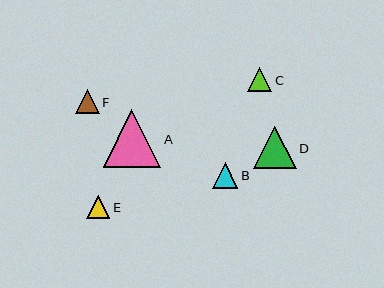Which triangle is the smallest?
Triangle E is the smallest with a size of approximately 23 pixels.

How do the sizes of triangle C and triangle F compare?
Triangle C and triangle F are approximately the same size.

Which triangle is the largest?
Triangle A is the largest with a size of approximately 58 pixels.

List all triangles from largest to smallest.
From largest to smallest: A, D, B, C, F, E.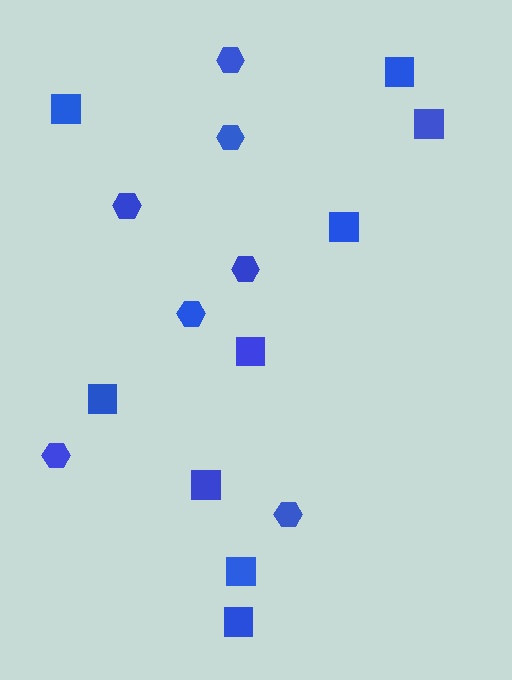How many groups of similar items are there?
There are 2 groups: one group of hexagons (7) and one group of squares (9).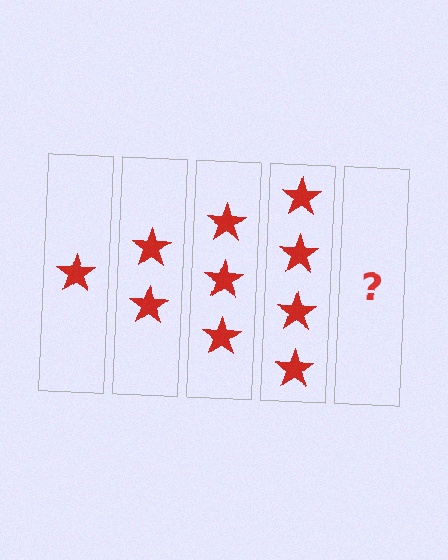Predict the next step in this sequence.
The next step is 5 stars.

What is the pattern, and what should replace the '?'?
The pattern is that each step adds one more star. The '?' should be 5 stars.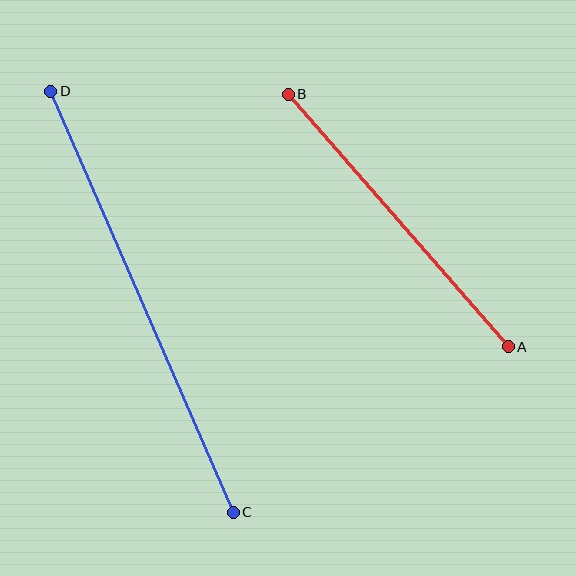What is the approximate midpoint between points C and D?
The midpoint is at approximately (142, 302) pixels.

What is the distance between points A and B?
The distance is approximately 335 pixels.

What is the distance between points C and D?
The distance is approximately 459 pixels.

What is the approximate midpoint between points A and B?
The midpoint is at approximately (398, 221) pixels.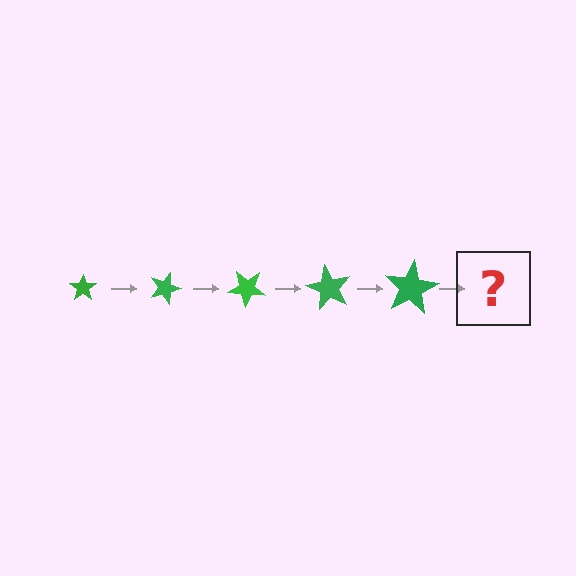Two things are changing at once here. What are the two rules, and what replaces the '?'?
The two rules are that the star grows larger each step and it rotates 20 degrees each step. The '?' should be a star, larger than the previous one and rotated 100 degrees from the start.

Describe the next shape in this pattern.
It should be a star, larger than the previous one and rotated 100 degrees from the start.